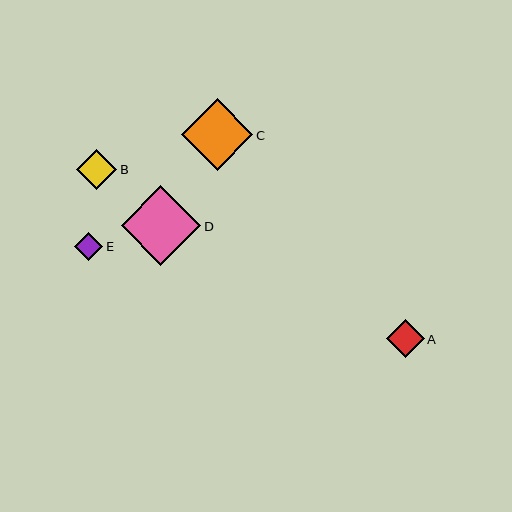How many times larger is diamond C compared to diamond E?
Diamond C is approximately 2.5 times the size of diamond E.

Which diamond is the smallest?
Diamond E is the smallest with a size of approximately 29 pixels.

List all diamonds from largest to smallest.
From largest to smallest: D, C, B, A, E.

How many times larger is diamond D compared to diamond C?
Diamond D is approximately 1.1 times the size of diamond C.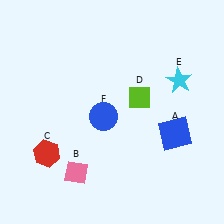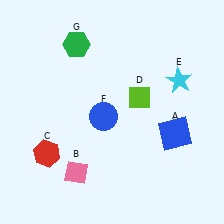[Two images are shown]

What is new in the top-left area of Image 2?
A green hexagon (G) was added in the top-left area of Image 2.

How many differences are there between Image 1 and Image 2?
There is 1 difference between the two images.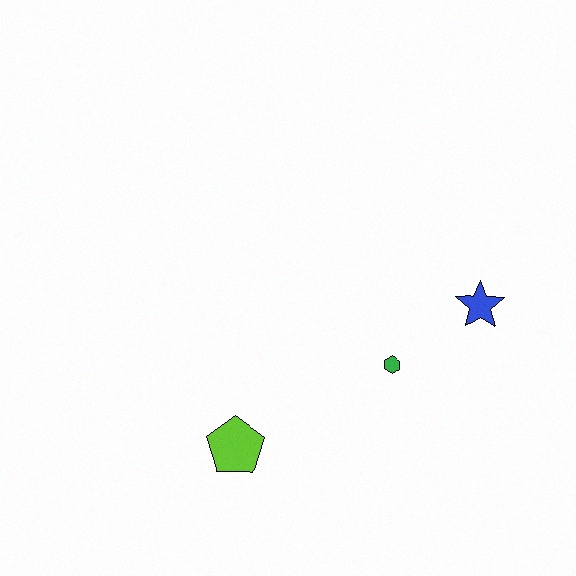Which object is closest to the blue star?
The green hexagon is closest to the blue star.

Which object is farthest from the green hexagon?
The lime pentagon is farthest from the green hexagon.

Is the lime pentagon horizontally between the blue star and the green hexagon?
No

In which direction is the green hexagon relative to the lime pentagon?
The green hexagon is to the right of the lime pentagon.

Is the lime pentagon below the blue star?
Yes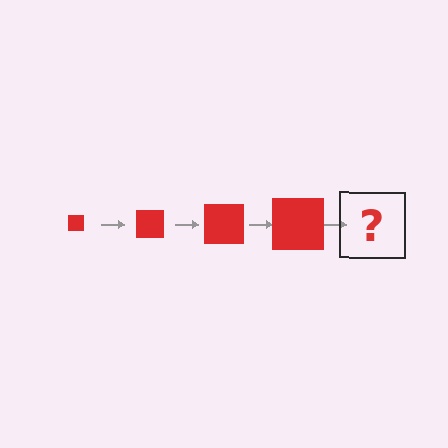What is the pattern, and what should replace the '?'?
The pattern is that the square gets progressively larger each step. The '?' should be a red square, larger than the previous one.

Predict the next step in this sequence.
The next step is a red square, larger than the previous one.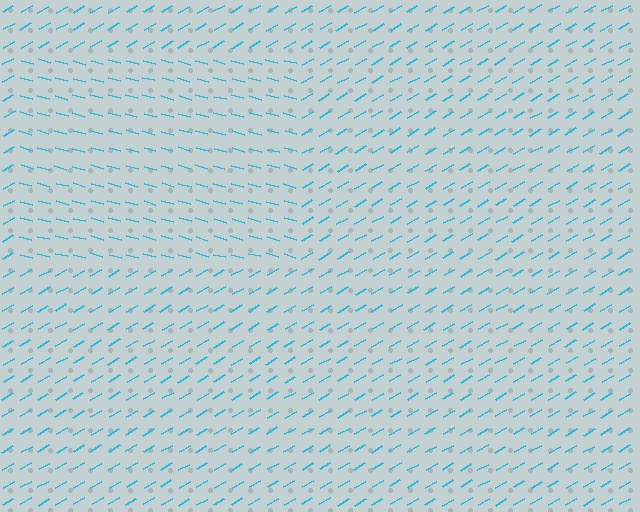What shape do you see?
I see a rectangle.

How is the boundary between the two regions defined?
The boundary is defined purely by a change in line orientation (approximately 45 degrees difference). All lines are the same color and thickness.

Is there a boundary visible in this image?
Yes, there is a texture boundary formed by a change in line orientation.